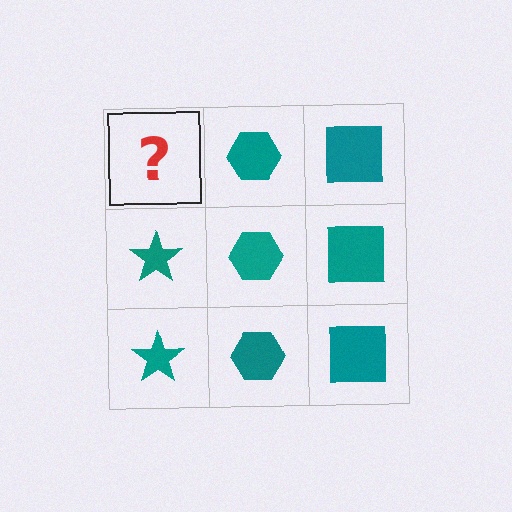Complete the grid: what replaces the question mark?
The question mark should be replaced with a teal star.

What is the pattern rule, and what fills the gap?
The rule is that each column has a consistent shape. The gap should be filled with a teal star.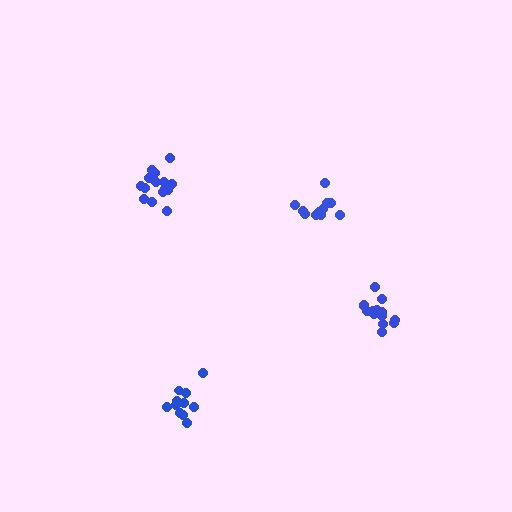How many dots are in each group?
Group 1: 15 dots, Group 2: 11 dots, Group 3: 13 dots, Group 4: 15 dots (54 total).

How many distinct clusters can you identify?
There are 4 distinct clusters.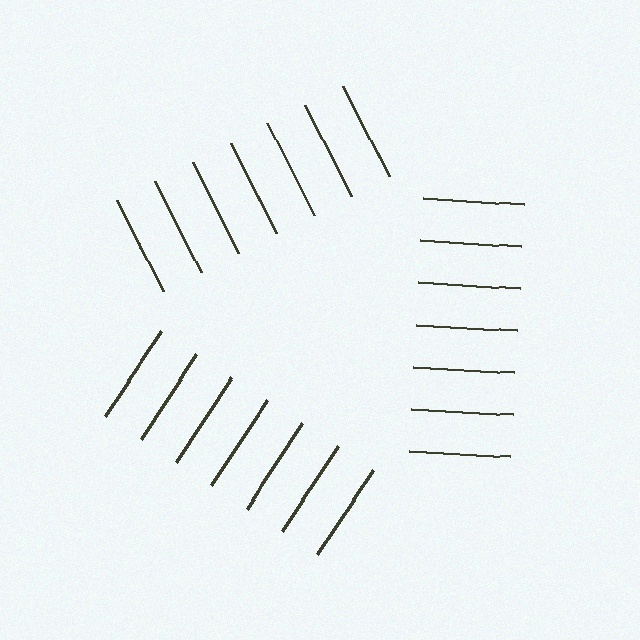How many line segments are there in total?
21 — 7 along each of the 3 edges.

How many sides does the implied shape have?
3 sides — the line-ends trace a triangle.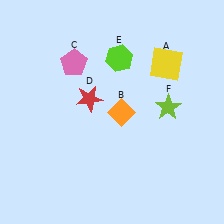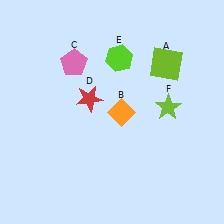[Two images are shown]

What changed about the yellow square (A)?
In Image 1, A is yellow. In Image 2, it changed to lime.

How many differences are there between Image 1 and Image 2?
There is 1 difference between the two images.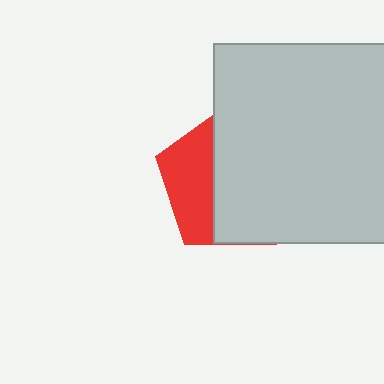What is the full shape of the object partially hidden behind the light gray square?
The partially hidden object is a red pentagon.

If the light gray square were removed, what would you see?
You would see the complete red pentagon.